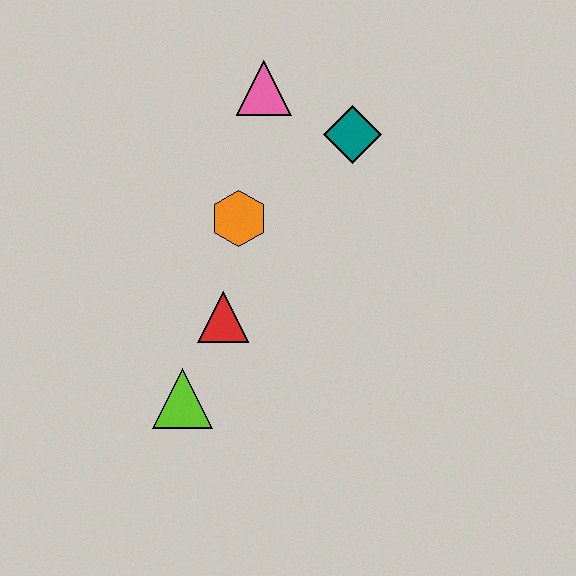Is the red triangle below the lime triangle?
No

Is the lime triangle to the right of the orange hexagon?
No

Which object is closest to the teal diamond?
The pink triangle is closest to the teal diamond.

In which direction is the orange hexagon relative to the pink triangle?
The orange hexagon is below the pink triangle.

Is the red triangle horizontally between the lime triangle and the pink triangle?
Yes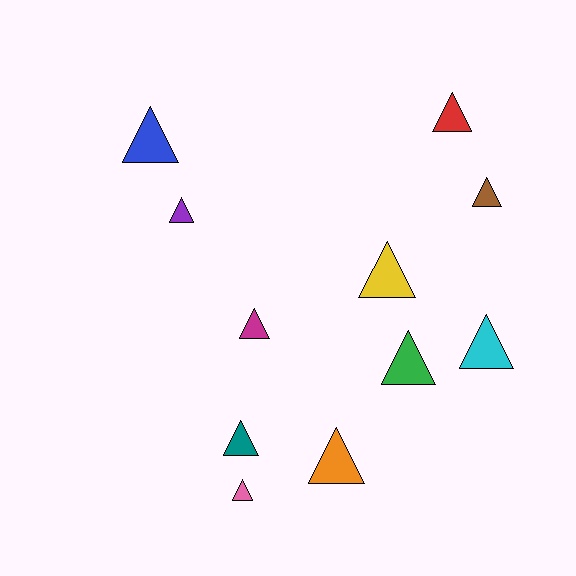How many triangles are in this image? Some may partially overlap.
There are 11 triangles.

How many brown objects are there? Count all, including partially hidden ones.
There is 1 brown object.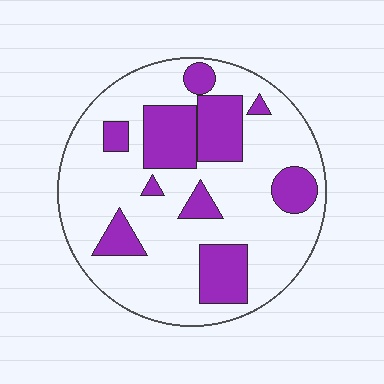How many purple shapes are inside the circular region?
10.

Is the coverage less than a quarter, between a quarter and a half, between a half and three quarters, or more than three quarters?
Between a quarter and a half.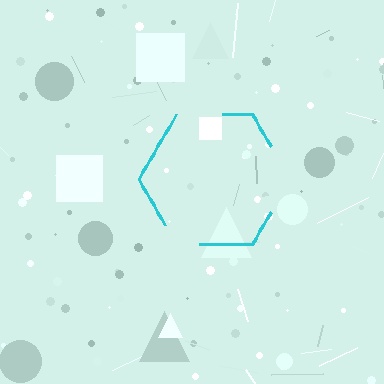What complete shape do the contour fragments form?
The contour fragments form a hexagon.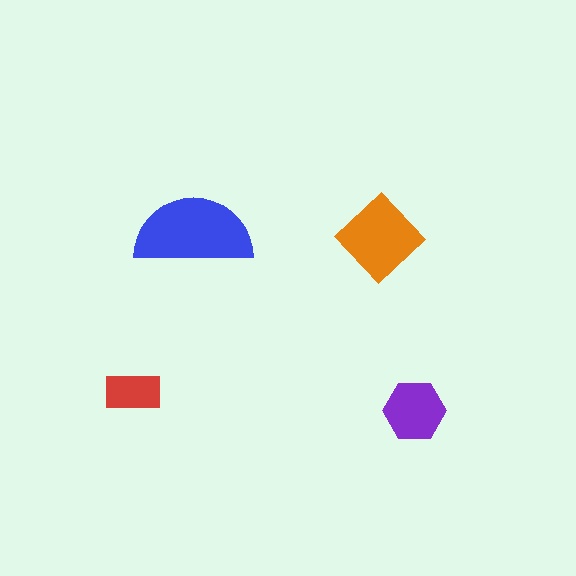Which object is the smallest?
The red rectangle.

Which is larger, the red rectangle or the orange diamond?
The orange diamond.